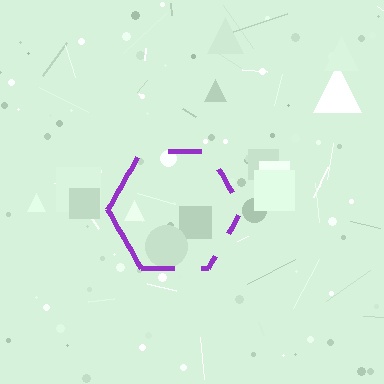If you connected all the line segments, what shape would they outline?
They would outline a hexagon.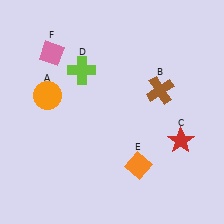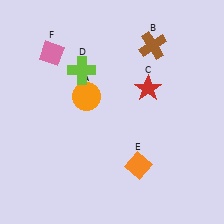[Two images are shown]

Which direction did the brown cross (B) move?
The brown cross (B) moved up.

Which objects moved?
The objects that moved are: the orange circle (A), the brown cross (B), the red star (C).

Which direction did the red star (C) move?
The red star (C) moved up.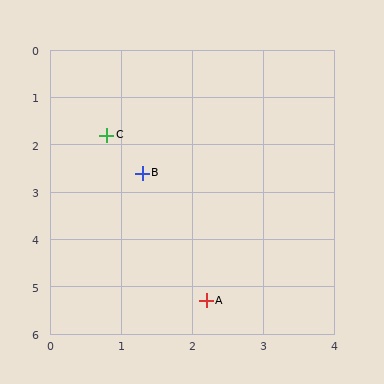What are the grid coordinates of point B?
Point B is at approximately (1.3, 2.6).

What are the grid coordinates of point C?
Point C is at approximately (0.8, 1.8).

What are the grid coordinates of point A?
Point A is at approximately (2.2, 5.3).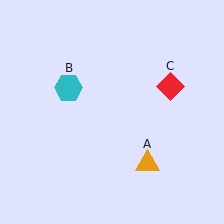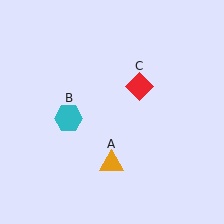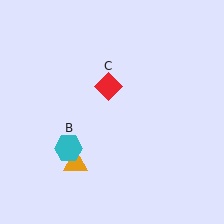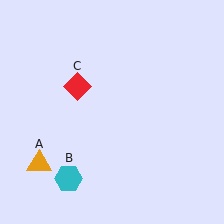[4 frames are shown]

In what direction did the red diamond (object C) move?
The red diamond (object C) moved left.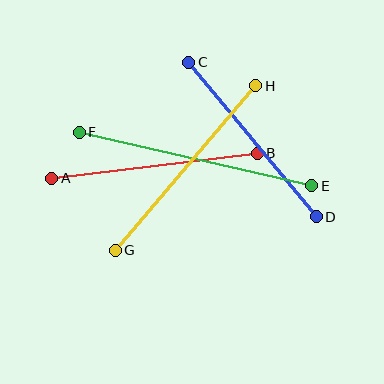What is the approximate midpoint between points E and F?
The midpoint is at approximately (196, 159) pixels.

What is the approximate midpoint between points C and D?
The midpoint is at approximately (252, 140) pixels.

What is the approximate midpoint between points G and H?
The midpoint is at approximately (186, 168) pixels.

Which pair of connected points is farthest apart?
Points E and F are farthest apart.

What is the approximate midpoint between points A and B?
The midpoint is at approximately (154, 166) pixels.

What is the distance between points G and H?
The distance is approximately 216 pixels.